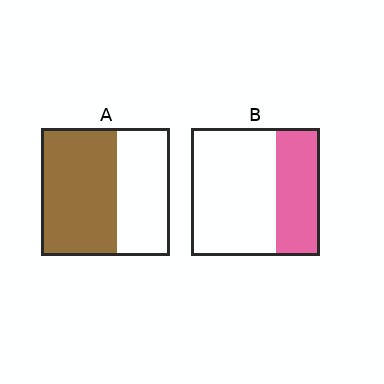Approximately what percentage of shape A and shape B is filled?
A is approximately 60% and B is approximately 35%.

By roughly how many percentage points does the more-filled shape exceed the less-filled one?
By roughly 25 percentage points (A over B).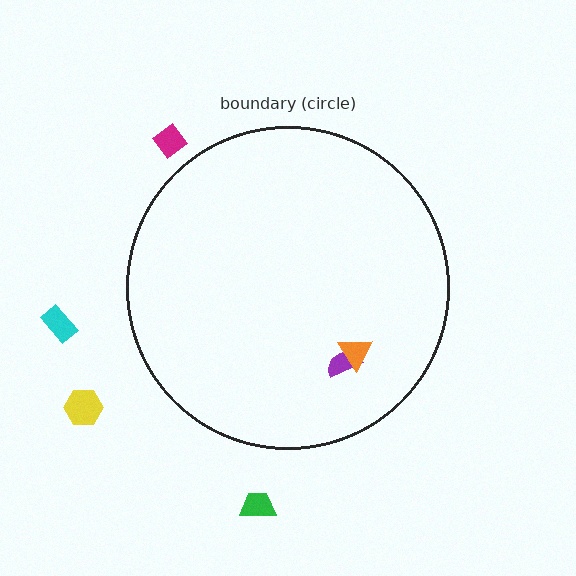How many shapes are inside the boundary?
2 inside, 4 outside.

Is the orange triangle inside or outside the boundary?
Inside.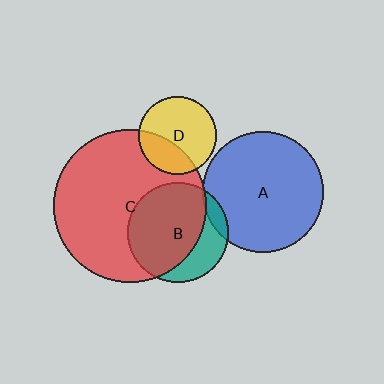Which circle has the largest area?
Circle C (red).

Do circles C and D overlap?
Yes.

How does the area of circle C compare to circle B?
Approximately 2.3 times.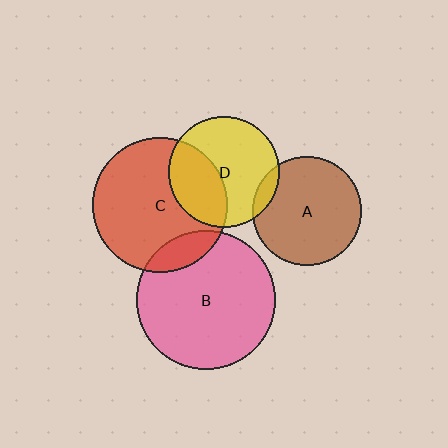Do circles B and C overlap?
Yes.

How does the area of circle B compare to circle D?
Approximately 1.6 times.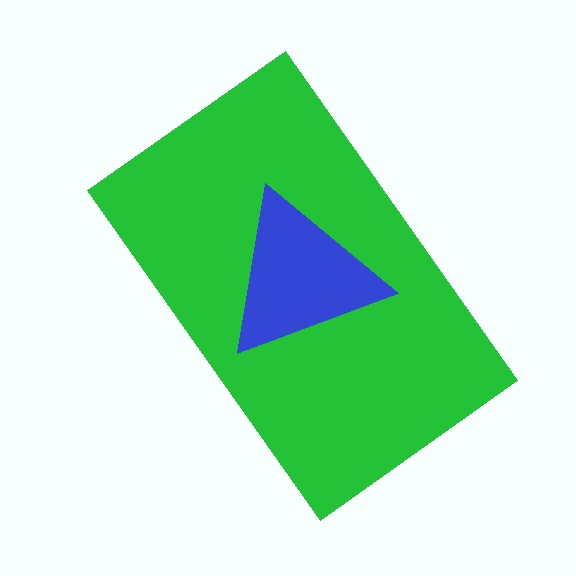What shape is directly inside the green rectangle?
The blue triangle.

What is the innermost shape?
The blue triangle.